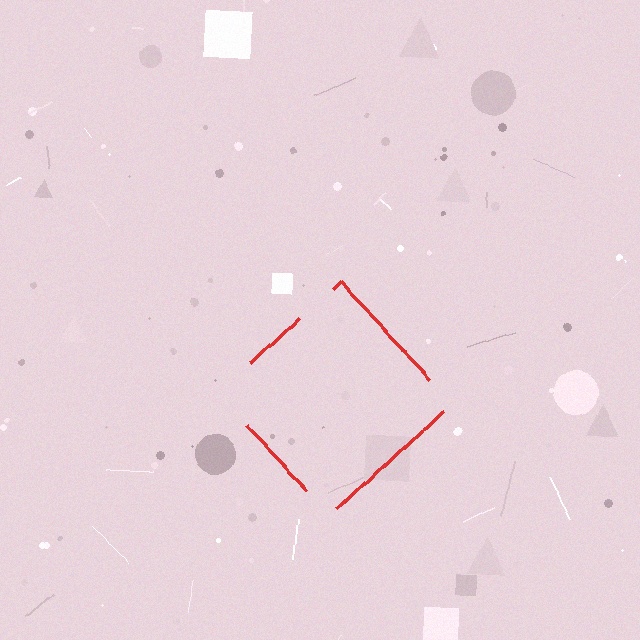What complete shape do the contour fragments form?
The contour fragments form a diamond.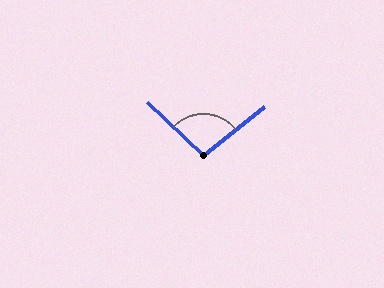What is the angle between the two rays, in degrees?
Approximately 98 degrees.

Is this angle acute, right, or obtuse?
It is obtuse.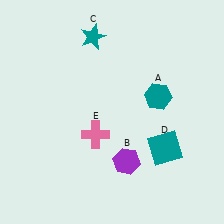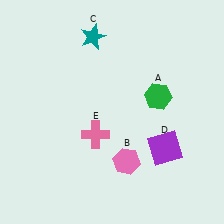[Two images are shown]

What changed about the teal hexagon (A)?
In Image 1, A is teal. In Image 2, it changed to green.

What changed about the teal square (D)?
In Image 1, D is teal. In Image 2, it changed to purple.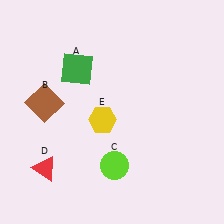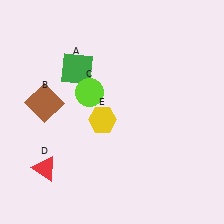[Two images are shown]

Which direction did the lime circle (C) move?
The lime circle (C) moved up.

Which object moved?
The lime circle (C) moved up.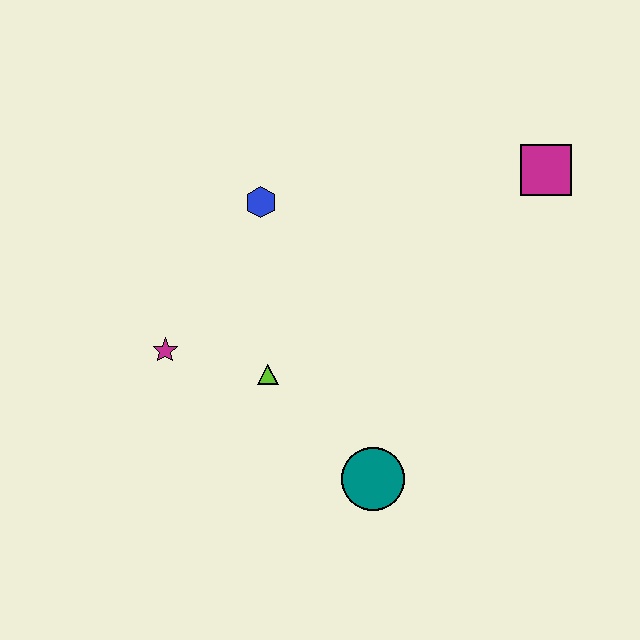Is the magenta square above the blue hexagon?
Yes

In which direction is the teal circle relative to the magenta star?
The teal circle is to the right of the magenta star.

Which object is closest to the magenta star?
The lime triangle is closest to the magenta star.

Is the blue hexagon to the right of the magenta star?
Yes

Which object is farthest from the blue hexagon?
The teal circle is farthest from the blue hexagon.